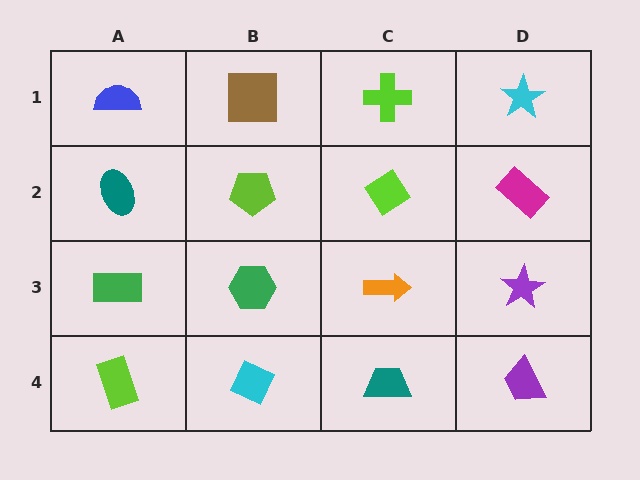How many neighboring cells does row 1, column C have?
3.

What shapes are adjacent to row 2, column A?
A blue semicircle (row 1, column A), a green rectangle (row 3, column A), a lime pentagon (row 2, column B).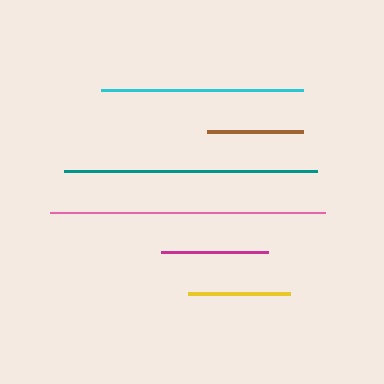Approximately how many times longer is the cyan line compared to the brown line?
The cyan line is approximately 2.1 times the length of the brown line.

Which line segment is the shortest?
The brown line is the shortest at approximately 96 pixels.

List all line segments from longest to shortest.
From longest to shortest: pink, teal, cyan, magenta, yellow, brown.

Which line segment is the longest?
The pink line is the longest at approximately 275 pixels.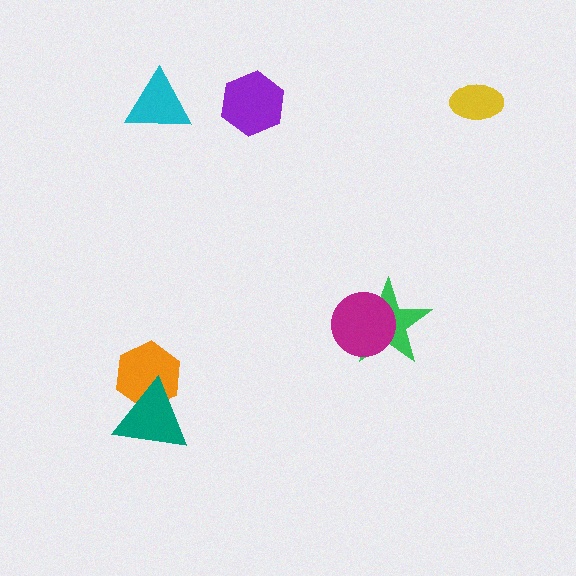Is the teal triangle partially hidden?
No, no other shape covers it.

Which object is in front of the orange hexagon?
The teal triangle is in front of the orange hexagon.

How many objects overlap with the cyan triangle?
0 objects overlap with the cyan triangle.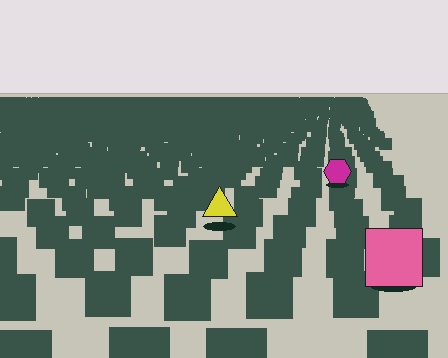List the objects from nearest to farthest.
From nearest to farthest: the pink square, the yellow triangle, the magenta hexagon.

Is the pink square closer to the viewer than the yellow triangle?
Yes. The pink square is closer — you can tell from the texture gradient: the ground texture is coarser near it.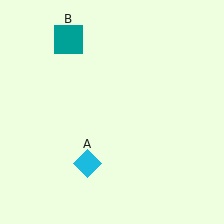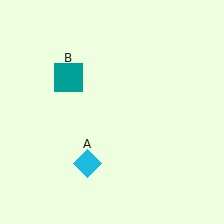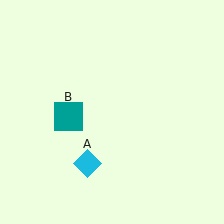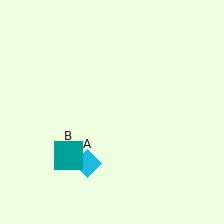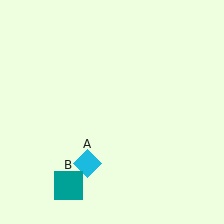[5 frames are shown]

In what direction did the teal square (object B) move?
The teal square (object B) moved down.